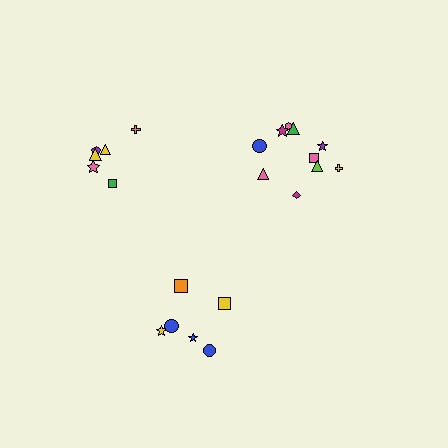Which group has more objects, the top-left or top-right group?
The top-right group.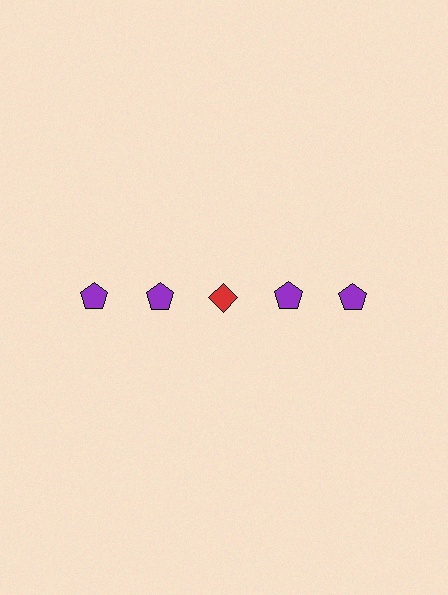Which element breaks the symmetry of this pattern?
The red diamond in the top row, center column breaks the symmetry. All other shapes are purple pentagons.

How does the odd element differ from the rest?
It differs in both color (red instead of purple) and shape (diamond instead of pentagon).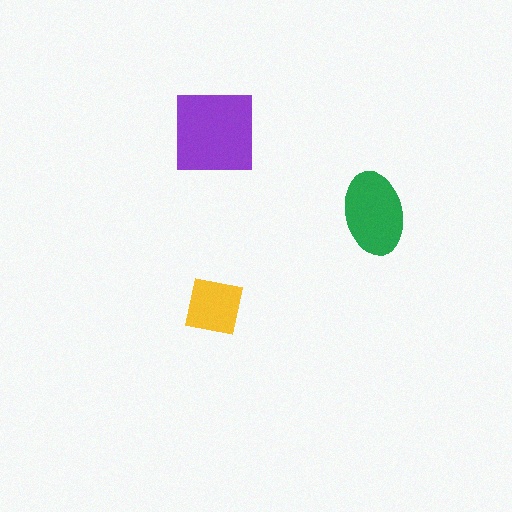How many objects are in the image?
There are 3 objects in the image.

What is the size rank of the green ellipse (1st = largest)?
2nd.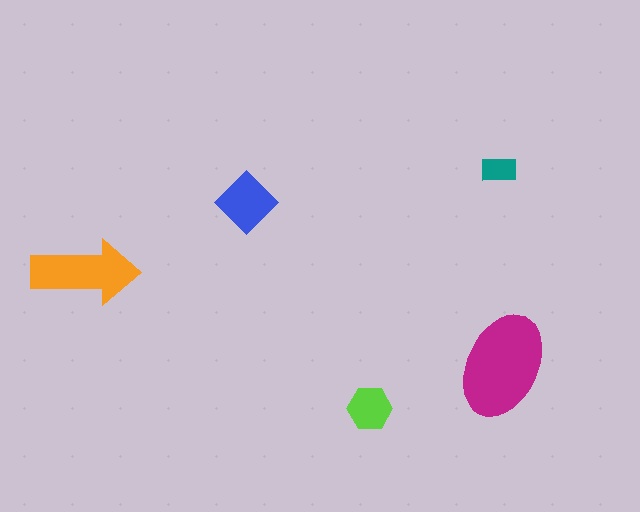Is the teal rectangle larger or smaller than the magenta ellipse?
Smaller.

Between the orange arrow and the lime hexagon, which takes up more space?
The orange arrow.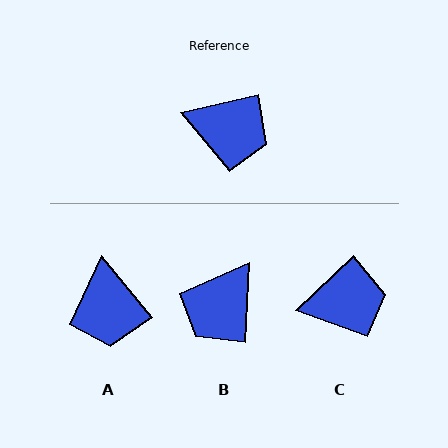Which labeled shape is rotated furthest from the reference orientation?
B, about 106 degrees away.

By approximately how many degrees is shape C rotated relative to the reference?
Approximately 30 degrees counter-clockwise.